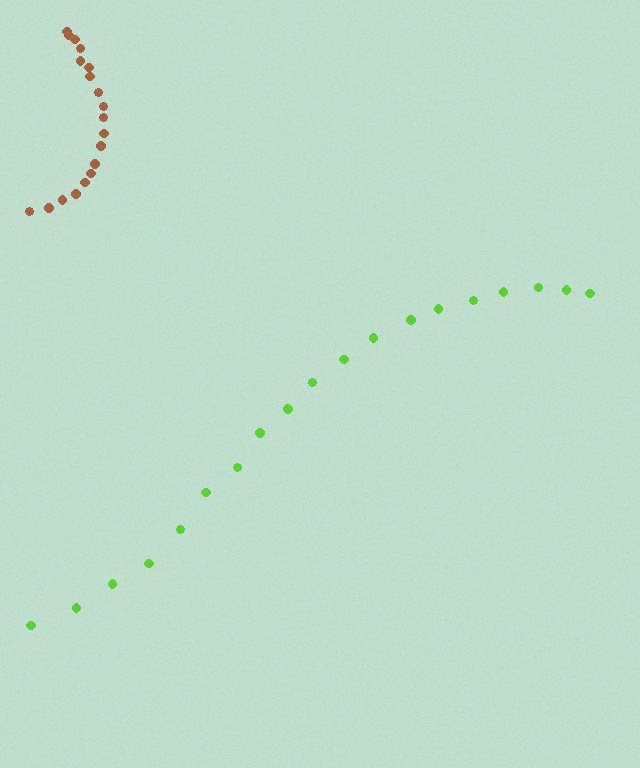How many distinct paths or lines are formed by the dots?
There are 2 distinct paths.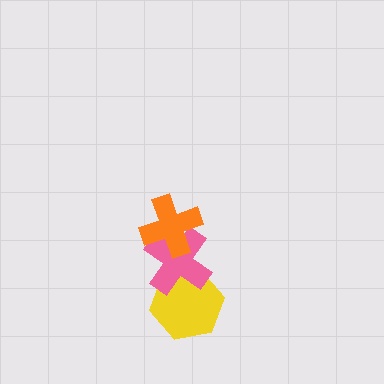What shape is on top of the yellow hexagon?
The pink cross is on top of the yellow hexagon.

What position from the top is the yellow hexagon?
The yellow hexagon is 3rd from the top.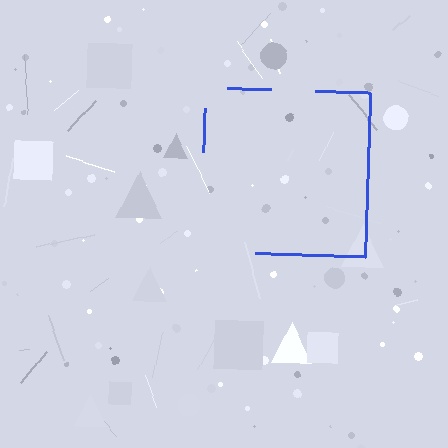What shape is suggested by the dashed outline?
The dashed outline suggests a square.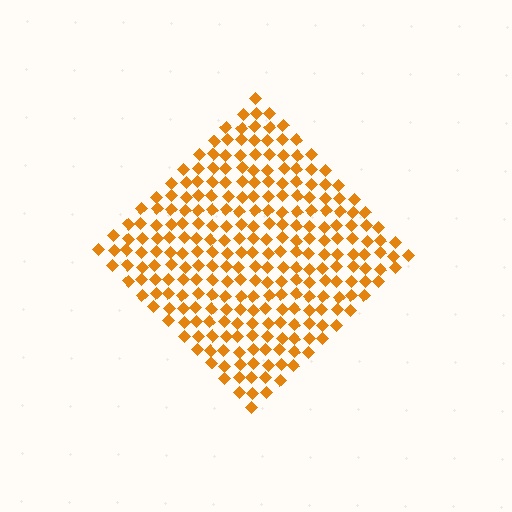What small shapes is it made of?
It is made of small diamonds.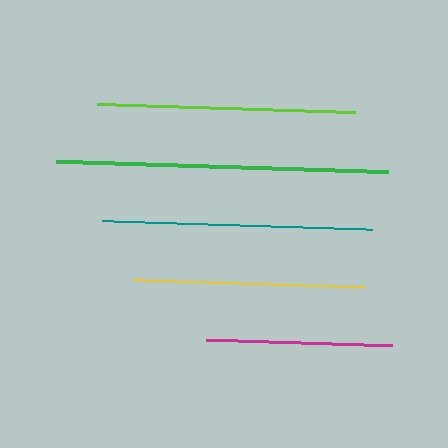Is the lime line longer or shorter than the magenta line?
The lime line is longer than the magenta line.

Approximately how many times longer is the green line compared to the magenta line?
The green line is approximately 1.8 times the length of the magenta line.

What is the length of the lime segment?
The lime segment is approximately 258 pixels long.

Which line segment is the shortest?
The magenta line is the shortest at approximately 186 pixels.